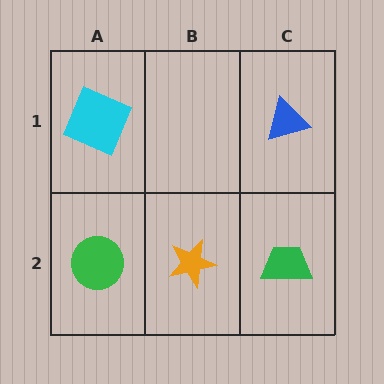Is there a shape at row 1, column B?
No, that cell is empty.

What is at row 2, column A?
A green circle.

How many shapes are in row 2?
3 shapes.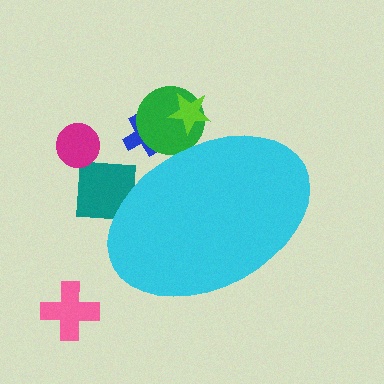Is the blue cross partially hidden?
Yes, the blue cross is partially hidden behind the cyan ellipse.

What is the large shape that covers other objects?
A cyan ellipse.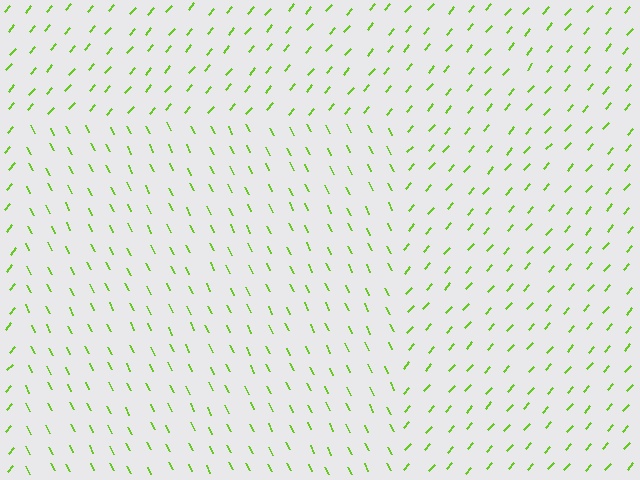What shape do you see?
I see a rectangle.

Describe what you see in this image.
The image is filled with small lime line segments. A rectangle region in the image has lines oriented differently from the surrounding lines, creating a visible texture boundary.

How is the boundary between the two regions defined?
The boundary is defined purely by a change in line orientation (approximately 67 degrees difference). All lines are the same color and thickness.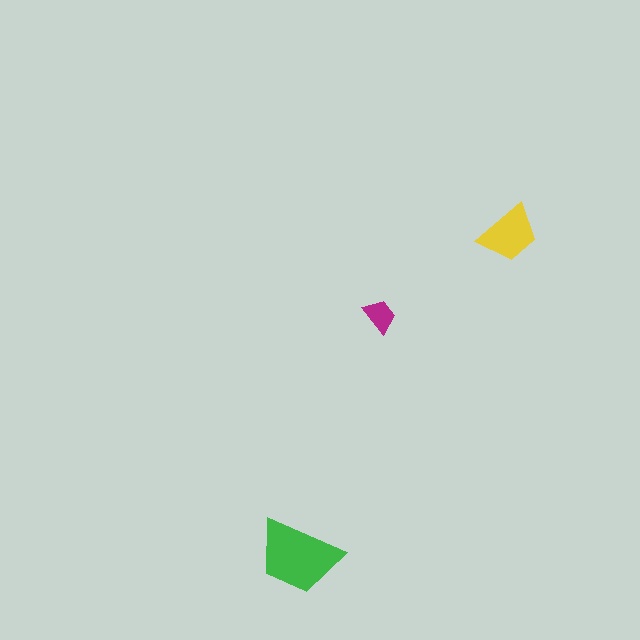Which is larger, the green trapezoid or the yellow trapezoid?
The green one.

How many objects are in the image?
There are 3 objects in the image.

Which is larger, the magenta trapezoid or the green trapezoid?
The green one.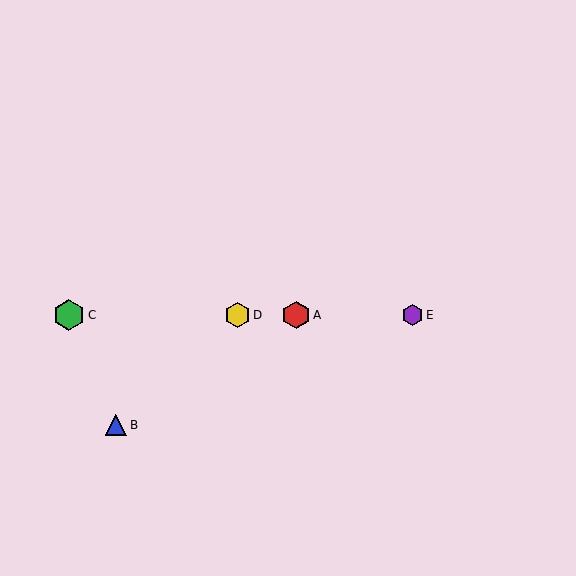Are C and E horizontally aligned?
Yes, both are at y≈315.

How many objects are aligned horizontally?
4 objects (A, C, D, E) are aligned horizontally.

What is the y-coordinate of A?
Object A is at y≈315.